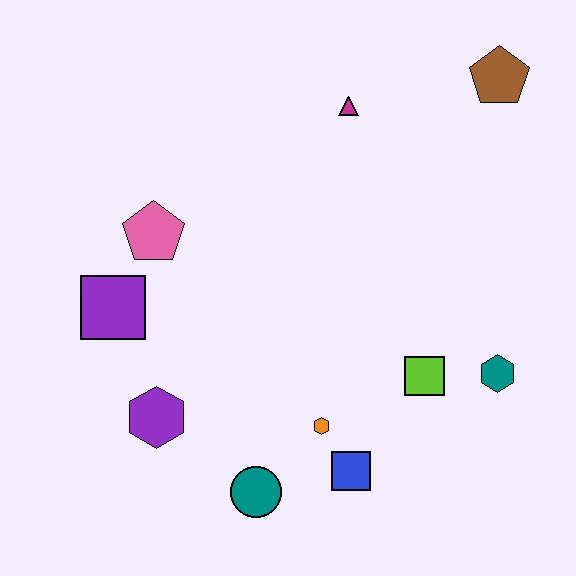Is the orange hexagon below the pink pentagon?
Yes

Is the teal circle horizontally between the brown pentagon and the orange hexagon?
No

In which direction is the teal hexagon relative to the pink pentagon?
The teal hexagon is to the right of the pink pentagon.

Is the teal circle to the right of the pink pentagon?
Yes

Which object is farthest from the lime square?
The purple square is farthest from the lime square.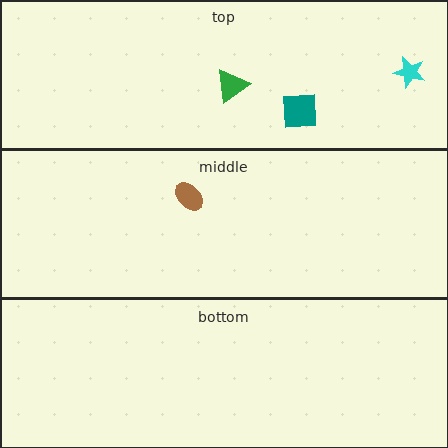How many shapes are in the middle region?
1.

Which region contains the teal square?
The top region.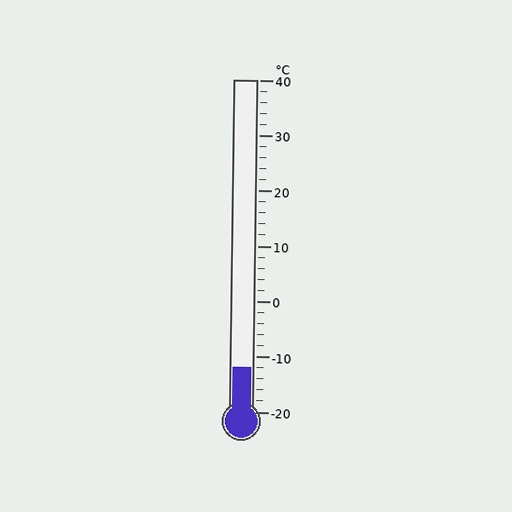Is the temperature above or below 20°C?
The temperature is below 20°C.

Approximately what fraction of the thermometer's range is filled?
The thermometer is filled to approximately 15% of its range.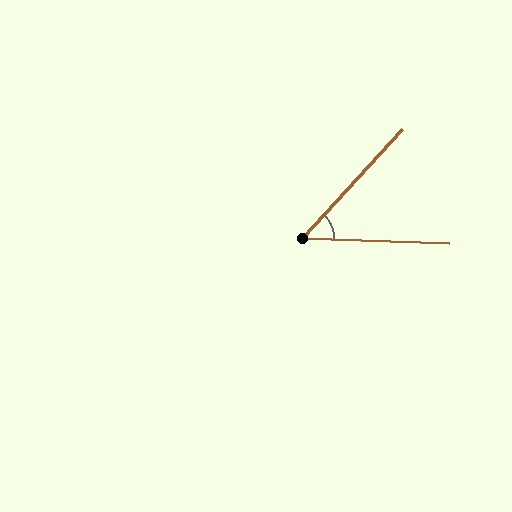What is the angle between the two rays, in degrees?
Approximately 49 degrees.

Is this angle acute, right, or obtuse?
It is acute.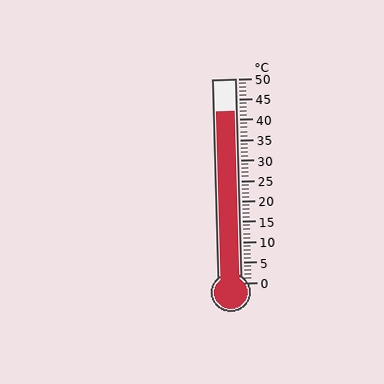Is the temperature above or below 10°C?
The temperature is above 10°C.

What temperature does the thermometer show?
The thermometer shows approximately 42°C.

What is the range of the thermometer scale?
The thermometer scale ranges from 0°C to 50°C.